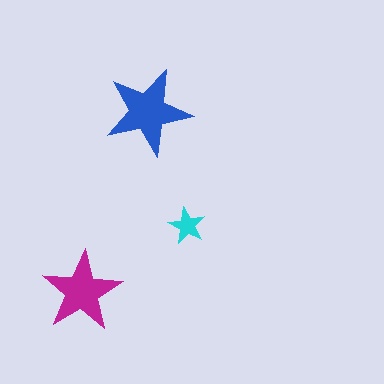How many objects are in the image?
There are 3 objects in the image.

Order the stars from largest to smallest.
the blue one, the magenta one, the cyan one.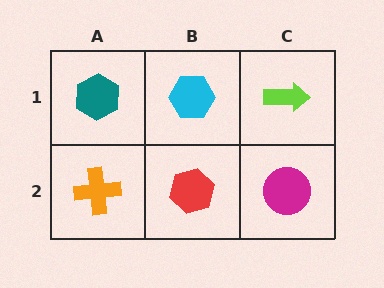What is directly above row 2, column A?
A teal hexagon.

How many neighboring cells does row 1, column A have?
2.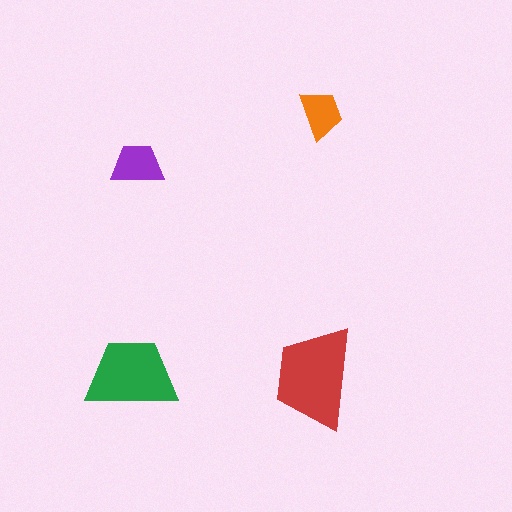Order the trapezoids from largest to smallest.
the red one, the green one, the purple one, the orange one.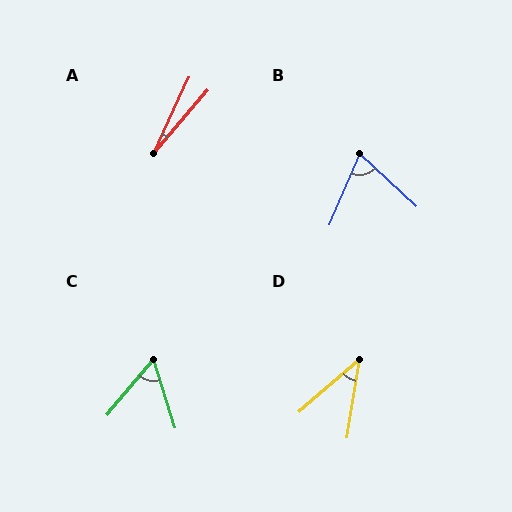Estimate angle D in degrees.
Approximately 40 degrees.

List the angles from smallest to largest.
A (16°), D (40°), C (58°), B (70°).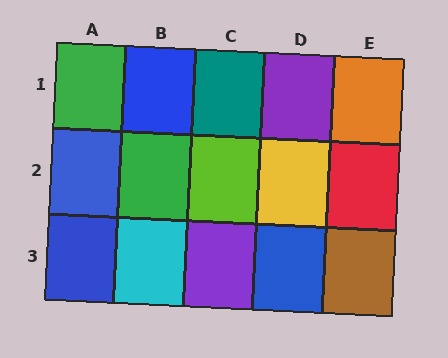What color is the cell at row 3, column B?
Cyan.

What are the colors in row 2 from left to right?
Blue, green, lime, yellow, red.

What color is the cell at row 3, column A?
Blue.